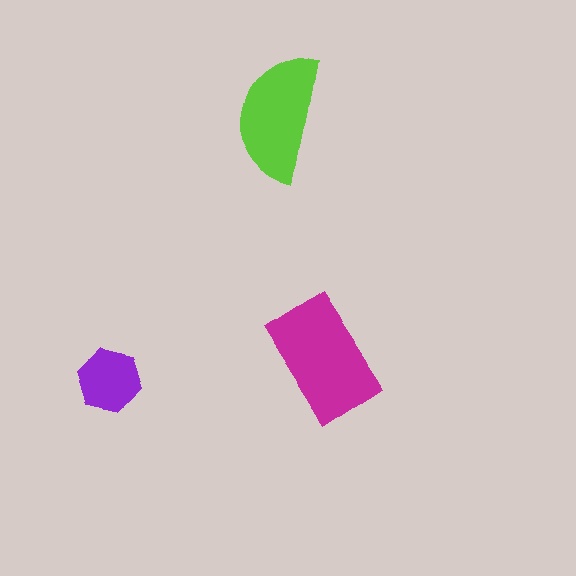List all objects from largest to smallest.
The magenta rectangle, the lime semicircle, the purple hexagon.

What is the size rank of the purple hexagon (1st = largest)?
3rd.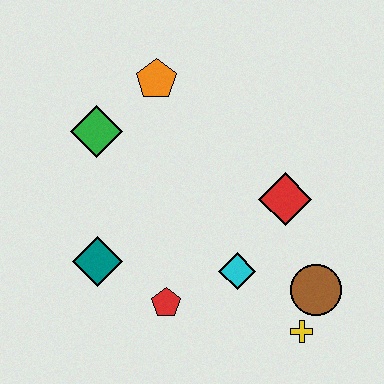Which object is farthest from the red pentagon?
The orange pentagon is farthest from the red pentagon.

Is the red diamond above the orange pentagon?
No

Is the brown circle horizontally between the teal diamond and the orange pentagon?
No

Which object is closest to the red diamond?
The cyan diamond is closest to the red diamond.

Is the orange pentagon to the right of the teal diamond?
Yes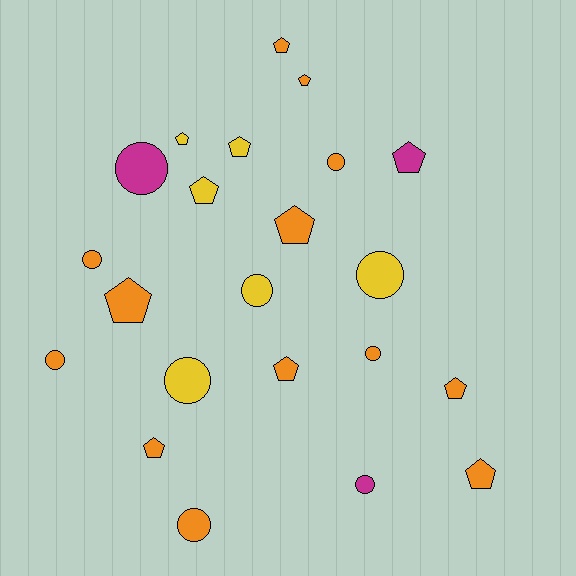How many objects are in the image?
There are 22 objects.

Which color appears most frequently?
Orange, with 13 objects.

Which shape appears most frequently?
Pentagon, with 12 objects.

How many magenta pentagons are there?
There is 1 magenta pentagon.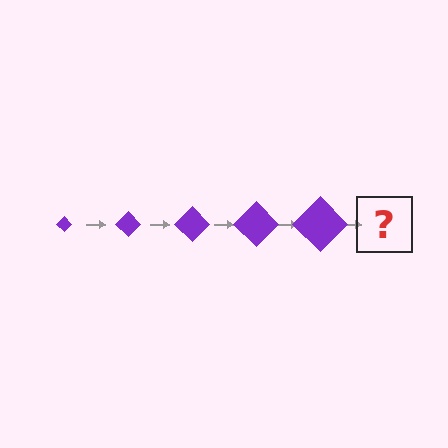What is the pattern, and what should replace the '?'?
The pattern is that the diamond gets progressively larger each step. The '?' should be a purple diamond, larger than the previous one.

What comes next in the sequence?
The next element should be a purple diamond, larger than the previous one.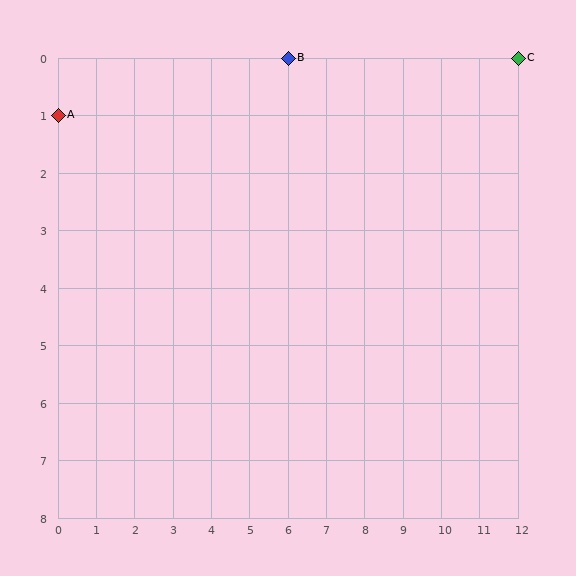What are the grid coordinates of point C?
Point C is at grid coordinates (12, 0).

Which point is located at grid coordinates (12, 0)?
Point C is at (12, 0).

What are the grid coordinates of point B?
Point B is at grid coordinates (6, 0).